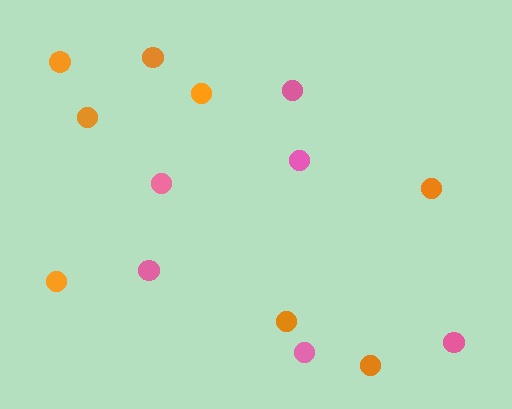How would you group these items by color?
There are 2 groups: one group of pink circles (6) and one group of orange circles (8).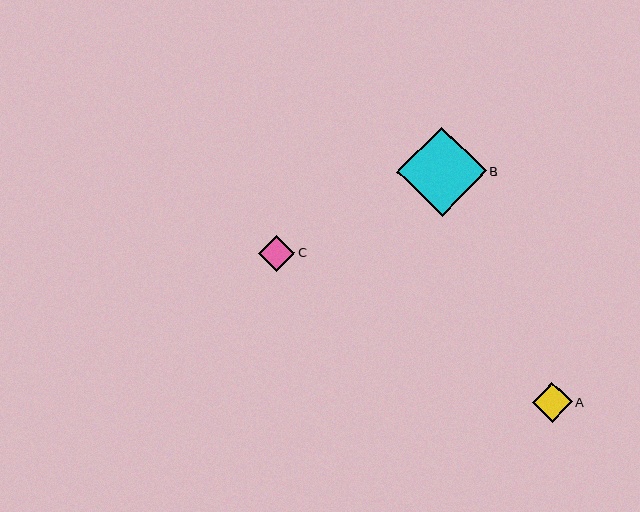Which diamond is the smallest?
Diamond C is the smallest with a size of approximately 36 pixels.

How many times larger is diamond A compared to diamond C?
Diamond A is approximately 1.1 times the size of diamond C.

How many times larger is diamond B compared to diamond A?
Diamond B is approximately 2.2 times the size of diamond A.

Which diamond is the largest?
Diamond B is the largest with a size of approximately 90 pixels.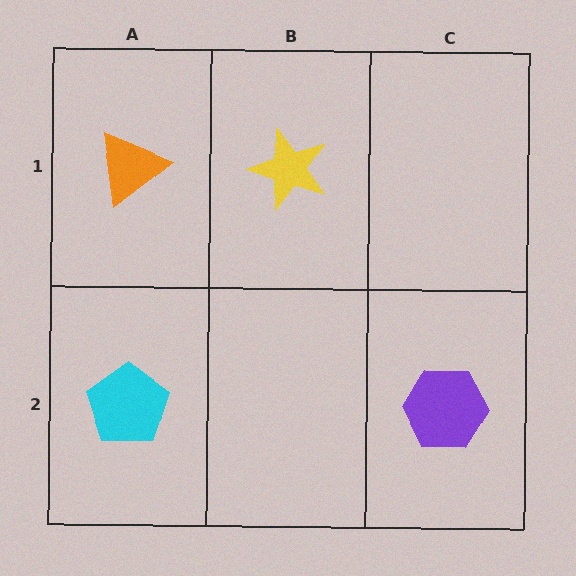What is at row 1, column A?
An orange triangle.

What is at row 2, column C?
A purple hexagon.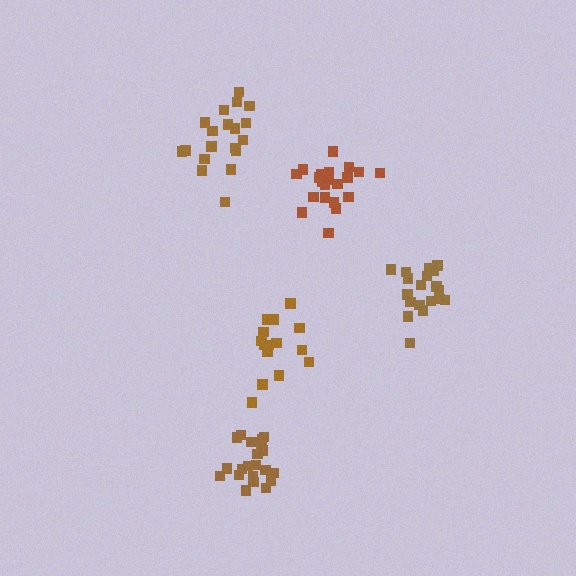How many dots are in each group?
Group 1: 19 dots, Group 2: 19 dots, Group 3: 21 dots, Group 4: 15 dots, Group 5: 21 dots (95 total).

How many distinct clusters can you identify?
There are 5 distinct clusters.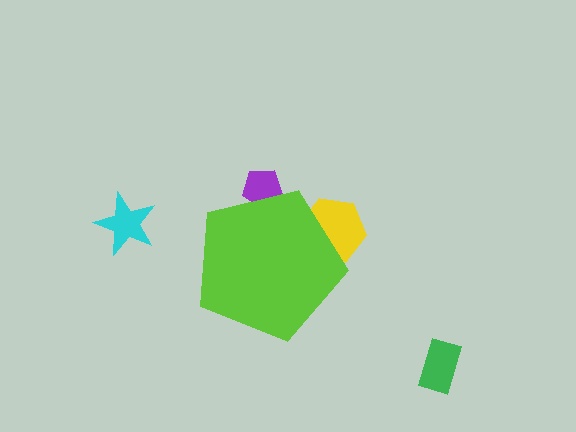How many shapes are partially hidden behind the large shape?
2 shapes are partially hidden.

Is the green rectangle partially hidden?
No, the green rectangle is fully visible.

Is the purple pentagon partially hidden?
Yes, the purple pentagon is partially hidden behind the lime pentagon.